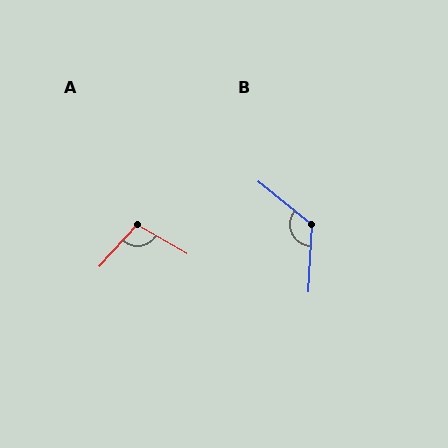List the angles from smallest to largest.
A (103°), B (126°).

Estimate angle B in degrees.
Approximately 126 degrees.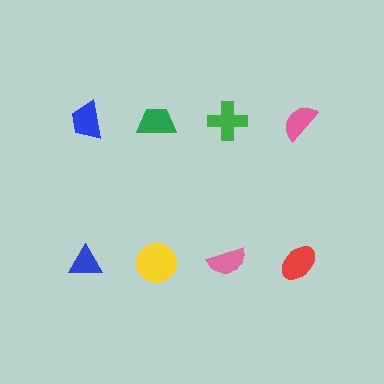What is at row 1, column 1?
A blue trapezoid.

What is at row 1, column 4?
A pink semicircle.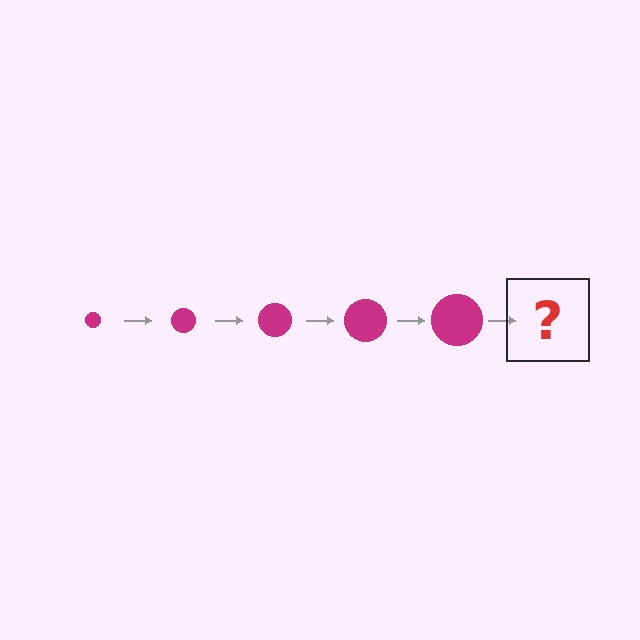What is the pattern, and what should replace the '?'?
The pattern is that the circle gets progressively larger each step. The '?' should be a magenta circle, larger than the previous one.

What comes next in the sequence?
The next element should be a magenta circle, larger than the previous one.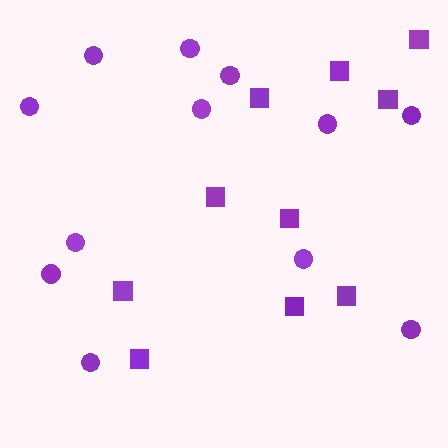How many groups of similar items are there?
There are 2 groups: one group of squares (10) and one group of circles (12).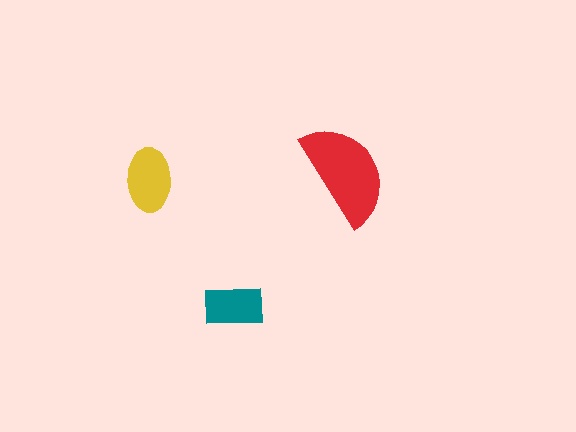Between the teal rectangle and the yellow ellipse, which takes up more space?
The yellow ellipse.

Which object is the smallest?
The teal rectangle.